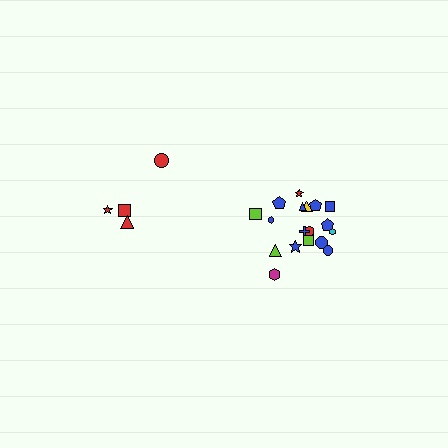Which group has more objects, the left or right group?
The right group.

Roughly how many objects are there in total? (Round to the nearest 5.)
Roughly 20 objects in total.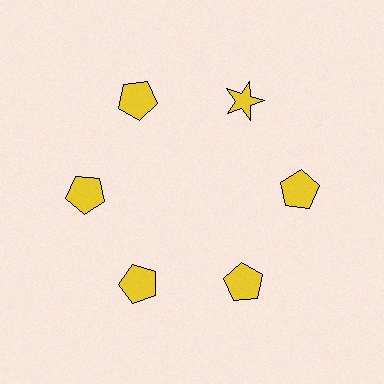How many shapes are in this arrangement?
There are 6 shapes arranged in a ring pattern.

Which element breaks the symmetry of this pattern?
The yellow star at roughly the 1 o'clock position breaks the symmetry. All other shapes are yellow pentagons.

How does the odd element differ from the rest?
It has a different shape: star instead of pentagon.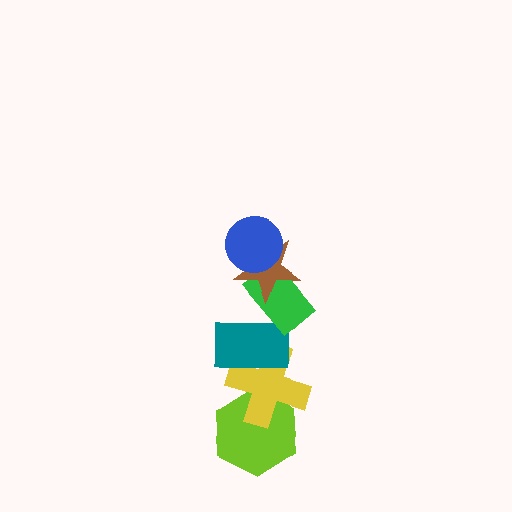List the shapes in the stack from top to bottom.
From top to bottom: the blue circle, the brown star, the green rectangle, the teal rectangle, the yellow cross, the lime hexagon.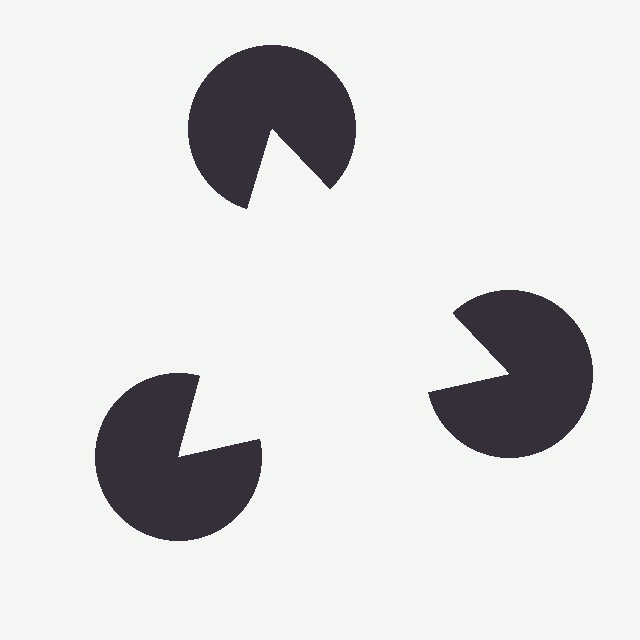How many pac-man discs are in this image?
There are 3 — one at each vertex of the illusory triangle.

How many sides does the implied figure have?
3 sides.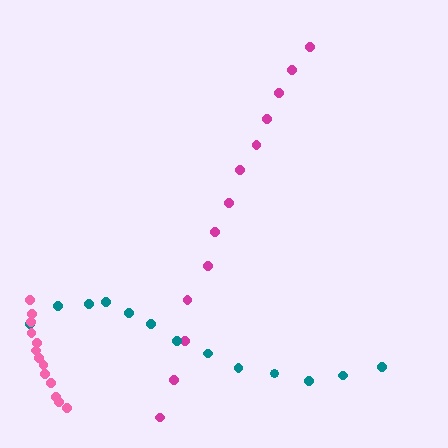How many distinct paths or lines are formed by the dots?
There are 3 distinct paths.